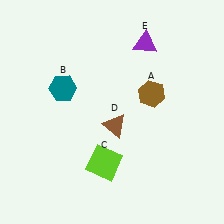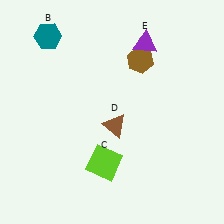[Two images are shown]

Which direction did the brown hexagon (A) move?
The brown hexagon (A) moved up.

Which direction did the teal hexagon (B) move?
The teal hexagon (B) moved up.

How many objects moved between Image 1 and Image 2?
2 objects moved between the two images.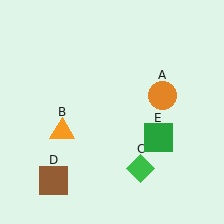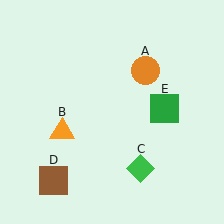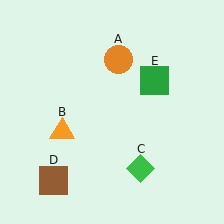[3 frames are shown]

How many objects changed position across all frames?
2 objects changed position: orange circle (object A), green square (object E).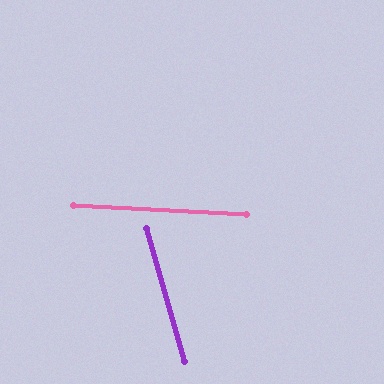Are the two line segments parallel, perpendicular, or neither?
Neither parallel nor perpendicular — they differ by about 71°.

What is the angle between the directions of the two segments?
Approximately 71 degrees.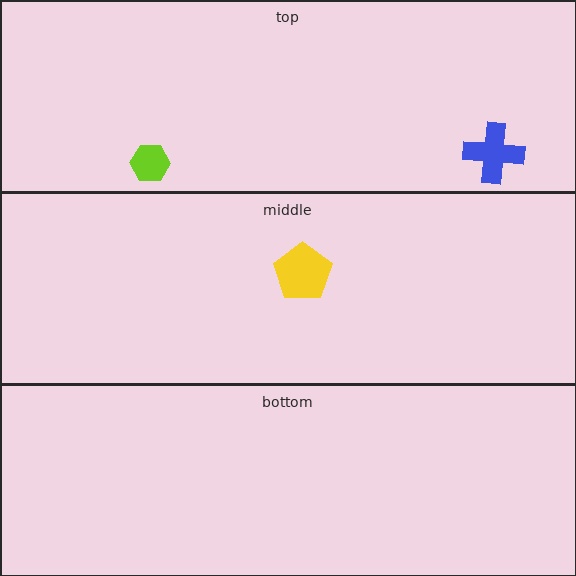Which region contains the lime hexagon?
The top region.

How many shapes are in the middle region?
1.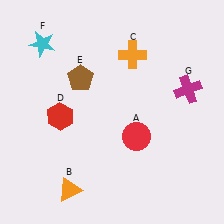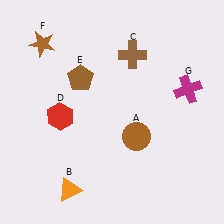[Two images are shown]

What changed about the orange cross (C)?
In Image 1, C is orange. In Image 2, it changed to brown.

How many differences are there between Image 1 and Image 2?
There are 3 differences between the two images.